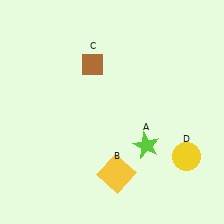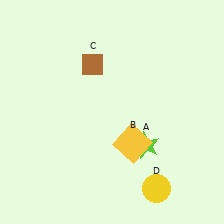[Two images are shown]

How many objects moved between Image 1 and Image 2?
2 objects moved between the two images.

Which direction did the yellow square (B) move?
The yellow square (B) moved up.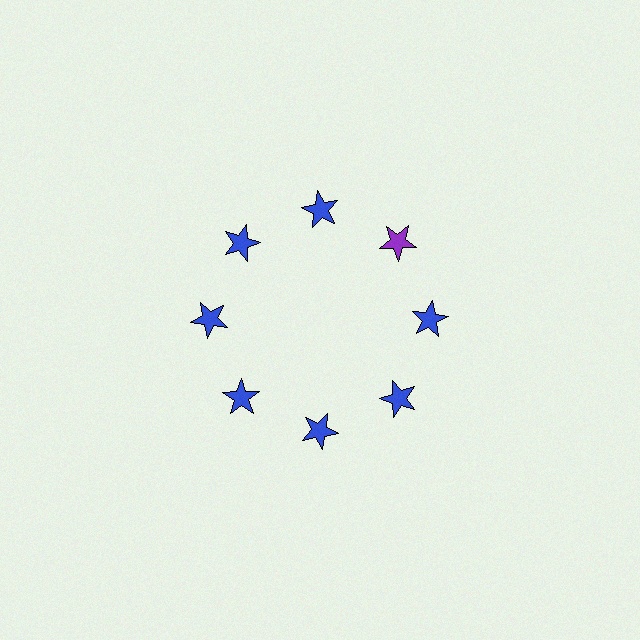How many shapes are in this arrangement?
There are 8 shapes arranged in a ring pattern.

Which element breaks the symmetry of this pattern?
The purple star at roughly the 2 o'clock position breaks the symmetry. All other shapes are blue stars.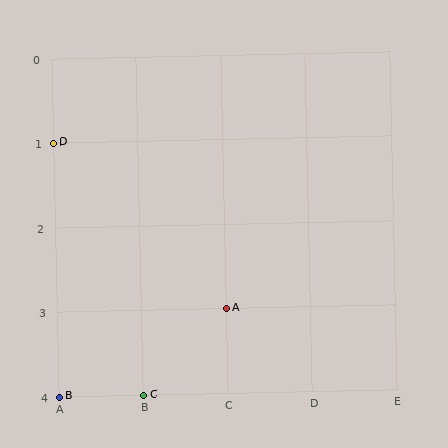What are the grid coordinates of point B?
Point B is at grid coordinates (A, 4).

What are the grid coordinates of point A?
Point A is at grid coordinates (C, 3).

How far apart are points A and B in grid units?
Points A and B are 2 columns and 1 row apart (about 2.2 grid units diagonally).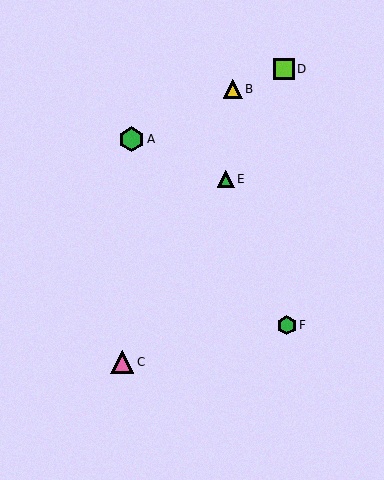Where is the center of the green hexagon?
The center of the green hexagon is at (287, 325).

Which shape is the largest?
The green hexagon (labeled A) is the largest.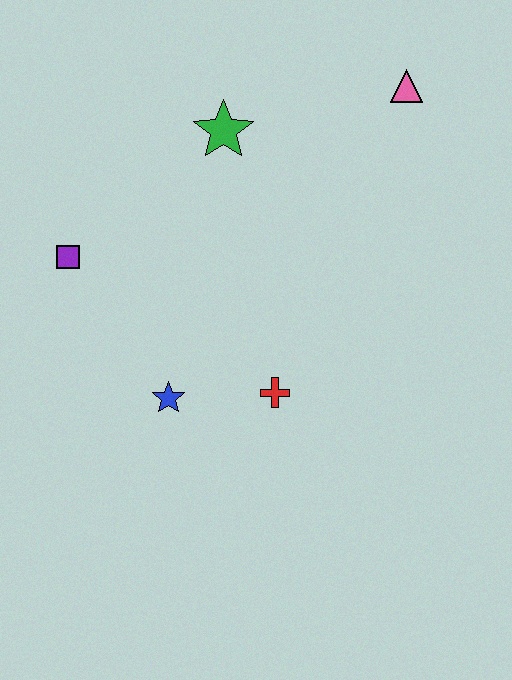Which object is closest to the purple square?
The blue star is closest to the purple square.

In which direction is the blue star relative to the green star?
The blue star is below the green star.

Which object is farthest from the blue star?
The pink triangle is farthest from the blue star.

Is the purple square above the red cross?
Yes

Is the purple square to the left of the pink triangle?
Yes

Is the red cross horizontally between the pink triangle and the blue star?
Yes